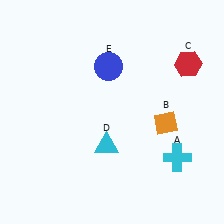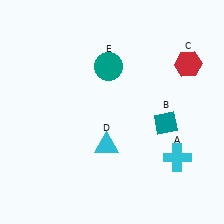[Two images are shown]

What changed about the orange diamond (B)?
In Image 1, B is orange. In Image 2, it changed to teal.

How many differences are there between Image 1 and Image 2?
There are 2 differences between the two images.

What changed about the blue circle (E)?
In Image 1, E is blue. In Image 2, it changed to teal.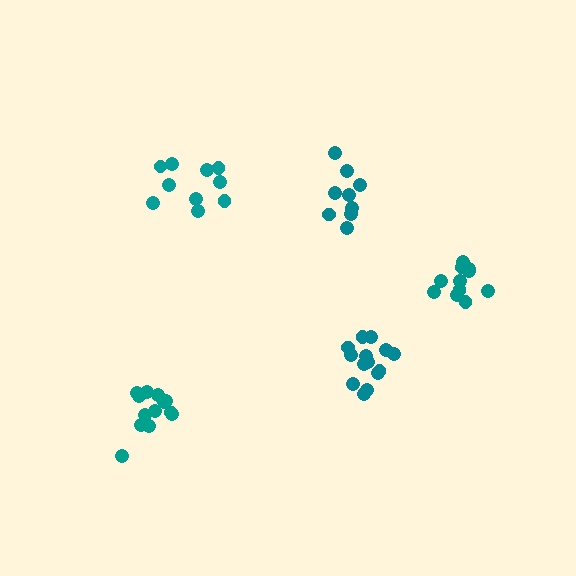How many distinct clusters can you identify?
There are 5 distinct clusters.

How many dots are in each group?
Group 1: 10 dots, Group 2: 14 dots, Group 3: 9 dots, Group 4: 13 dots, Group 5: 11 dots (57 total).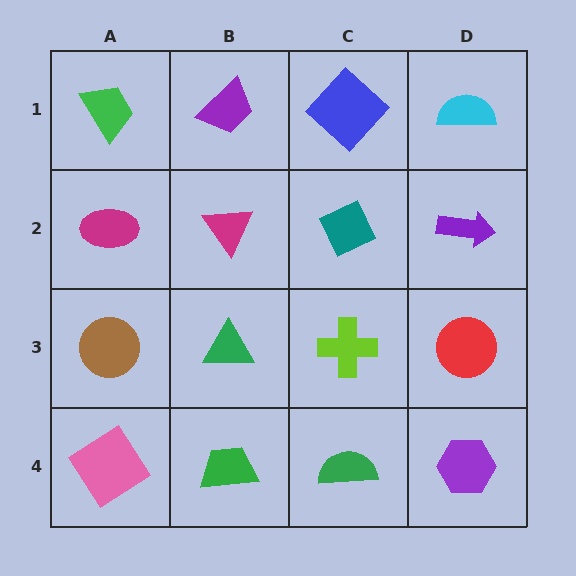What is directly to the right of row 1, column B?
A blue diamond.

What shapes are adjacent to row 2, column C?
A blue diamond (row 1, column C), a lime cross (row 3, column C), a magenta triangle (row 2, column B), a purple arrow (row 2, column D).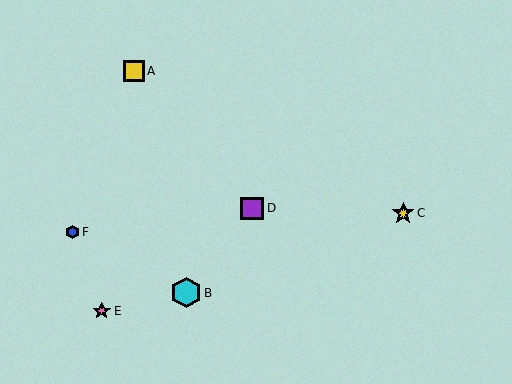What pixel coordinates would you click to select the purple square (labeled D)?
Click at (252, 208) to select the purple square D.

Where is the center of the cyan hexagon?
The center of the cyan hexagon is at (186, 293).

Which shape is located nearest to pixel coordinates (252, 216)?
The purple square (labeled D) at (252, 208) is nearest to that location.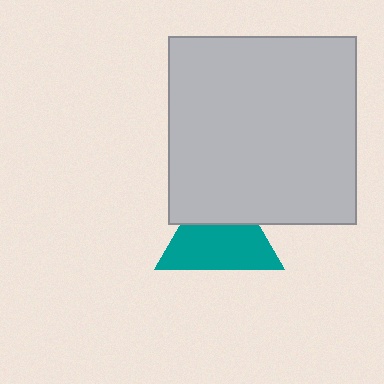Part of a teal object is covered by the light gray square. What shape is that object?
It is a triangle.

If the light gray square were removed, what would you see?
You would see the complete teal triangle.